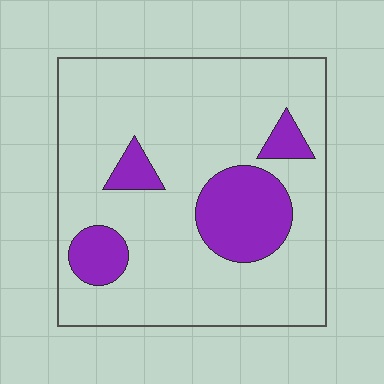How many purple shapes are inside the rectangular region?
4.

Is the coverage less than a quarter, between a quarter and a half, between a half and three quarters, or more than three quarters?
Less than a quarter.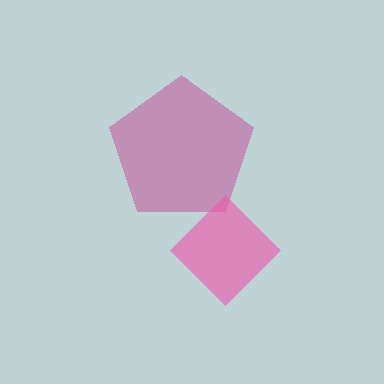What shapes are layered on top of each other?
The layered shapes are: a magenta pentagon, a pink diamond.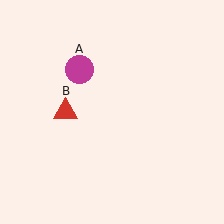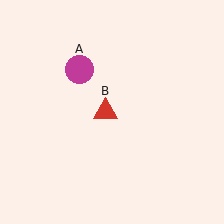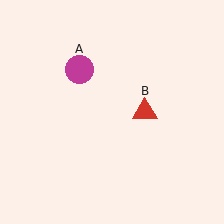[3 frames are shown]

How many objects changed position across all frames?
1 object changed position: red triangle (object B).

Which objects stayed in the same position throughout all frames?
Magenta circle (object A) remained stationary.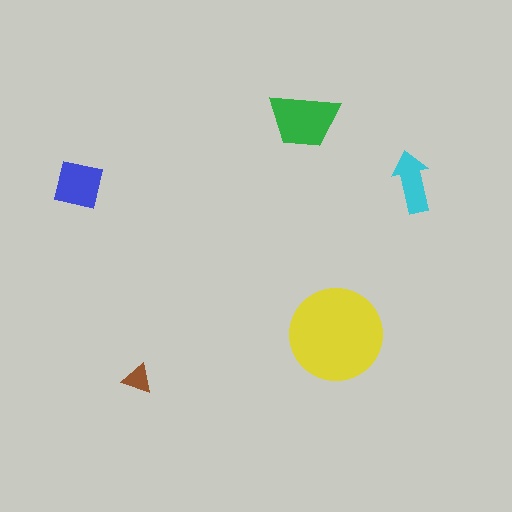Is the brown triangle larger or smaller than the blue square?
Smaller.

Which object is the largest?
The yellow circle.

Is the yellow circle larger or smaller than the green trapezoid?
Larger.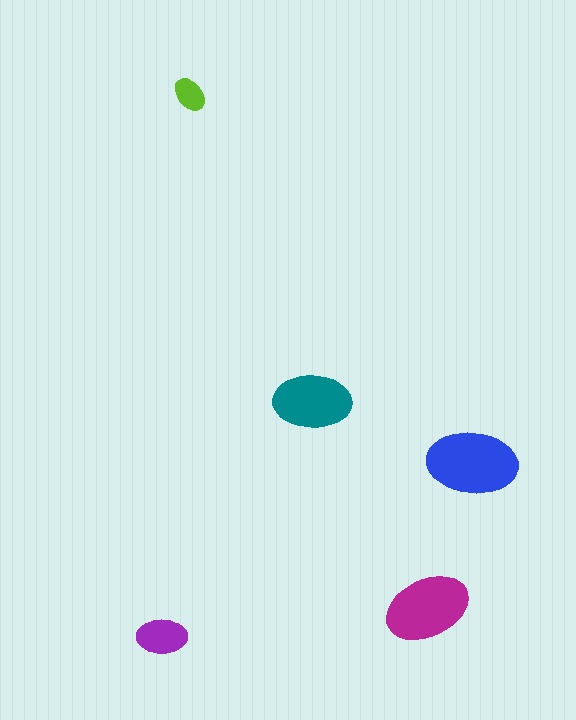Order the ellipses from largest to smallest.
the blue one, the magenta one, the teal one, the purple one, the lime one.